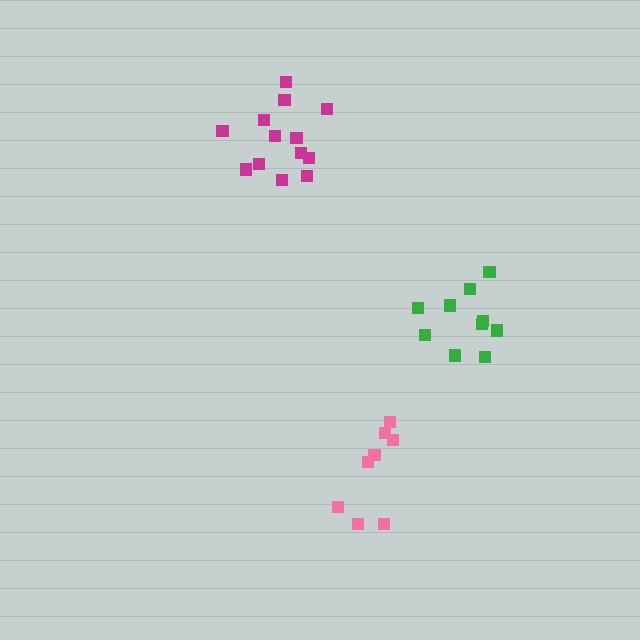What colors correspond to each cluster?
The clusters are colored: pink, magenta, green.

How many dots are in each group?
Group 1: 8 dots, Group 2: 13 dots, Group 3: 10 dots (31 total).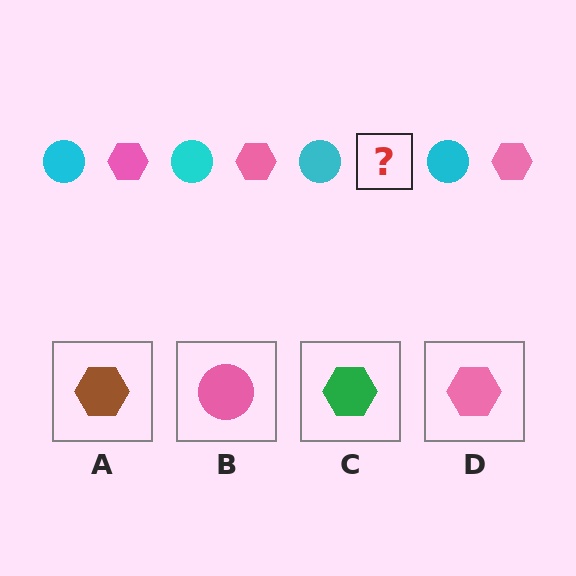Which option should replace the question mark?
Option D.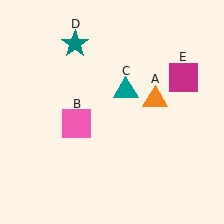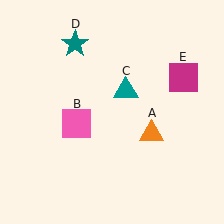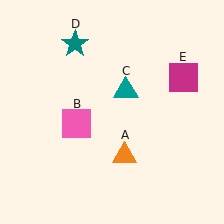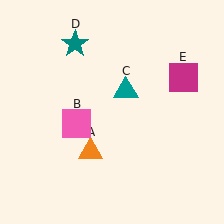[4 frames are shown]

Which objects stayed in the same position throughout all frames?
Pink square (object B) and teal triangle (object C) and teal star (object D) and magenta square (object E) remained stationary.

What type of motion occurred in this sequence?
The orange triangle (object A) rotated clockwise around the center of the scene.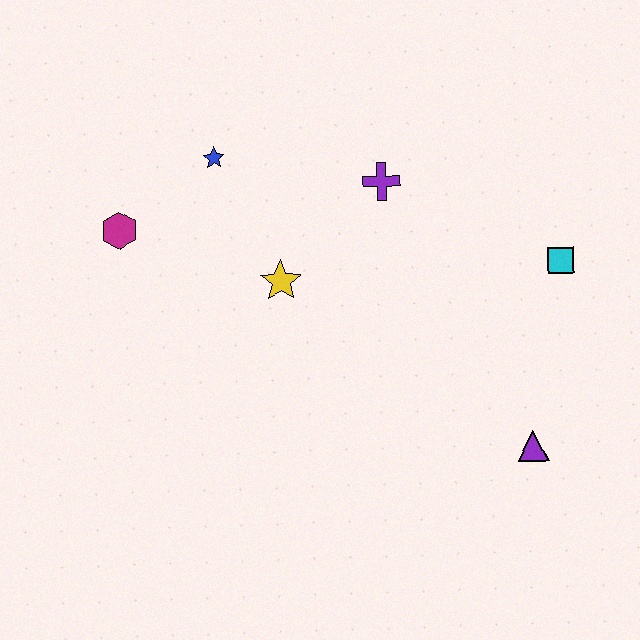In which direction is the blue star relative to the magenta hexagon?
The blue star is to the right of the magenta hexagon.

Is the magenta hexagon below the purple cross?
Yes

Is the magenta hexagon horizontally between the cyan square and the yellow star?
No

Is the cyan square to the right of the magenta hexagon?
Yes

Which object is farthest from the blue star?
The purple triangle is farthest from the blue star.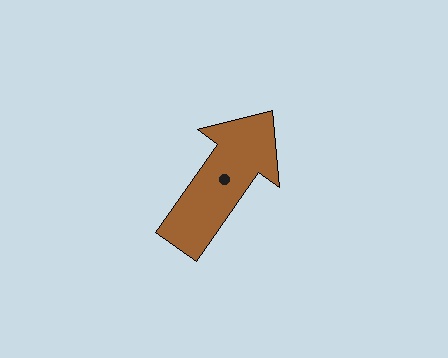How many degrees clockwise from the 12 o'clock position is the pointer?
Approximately 35 degrees.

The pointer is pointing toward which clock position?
Roughly 1 o'clock.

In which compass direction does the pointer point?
Northeast.